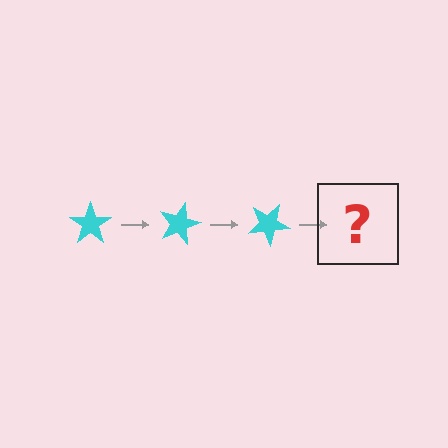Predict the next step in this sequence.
The next step is a cyan star rotated 45 degrees.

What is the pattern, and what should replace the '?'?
The pattern is that the star rotates 15 degrees each step. The '?' should be a cyan star rotated 45 degrees.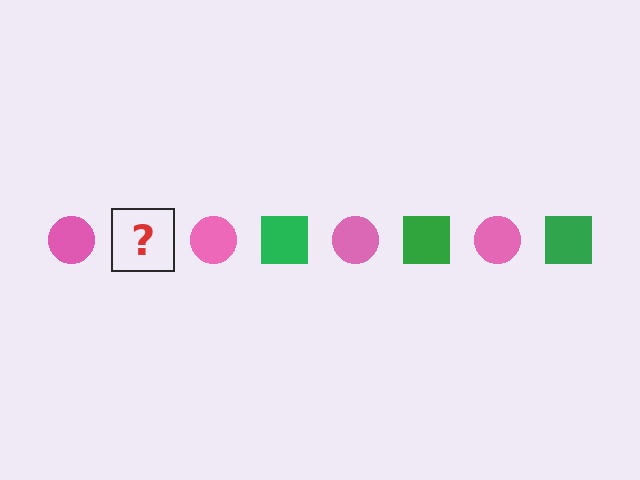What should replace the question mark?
The question mark should be replaced with a green square.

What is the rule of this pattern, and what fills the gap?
The rule is that the pattern alternates between pink circle and green square. The gap should be filled with a green square.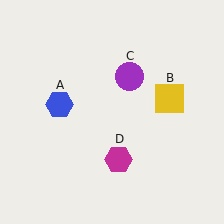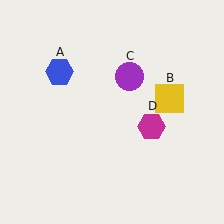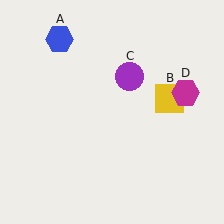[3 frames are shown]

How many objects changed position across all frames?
2 objects changed position: blue hexagon (object A), magenta hexagon (object D).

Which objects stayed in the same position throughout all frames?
Yellow square (object B) and purple circle (object C) remained stationary.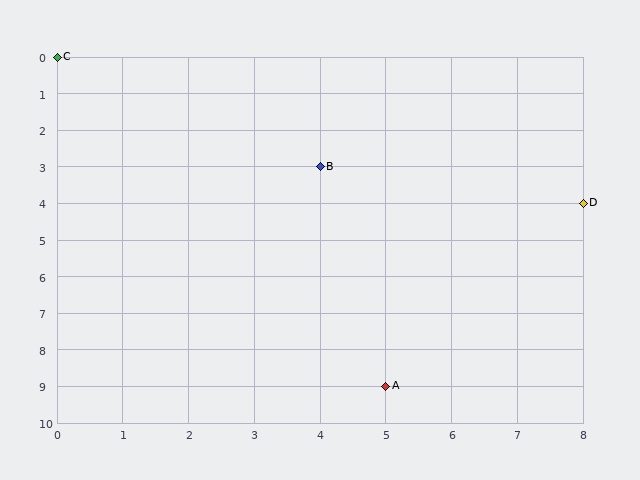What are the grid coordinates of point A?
Point A is at grid coordinates (5, 9).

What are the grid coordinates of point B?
Point B is at grid coordinates (4, 3).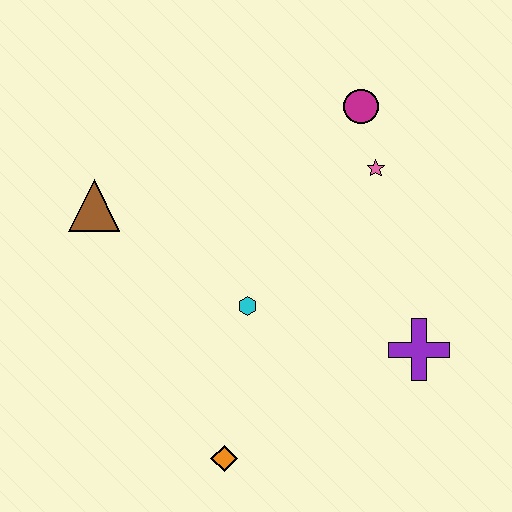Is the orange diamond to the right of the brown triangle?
Yes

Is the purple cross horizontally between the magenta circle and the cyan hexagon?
No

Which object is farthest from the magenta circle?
The orange diamond is farthest from the magenta circle.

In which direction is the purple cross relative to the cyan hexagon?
The purple cross is to the right of the cyan hexagon.